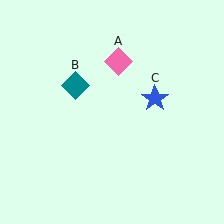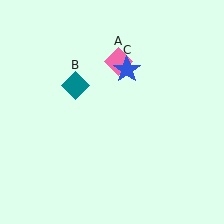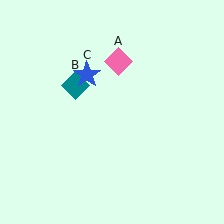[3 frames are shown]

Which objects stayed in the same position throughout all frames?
Pink diamond (object A) and teal diamond (object B) remained stationary.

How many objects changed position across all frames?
1 object changed position: blue star (object C).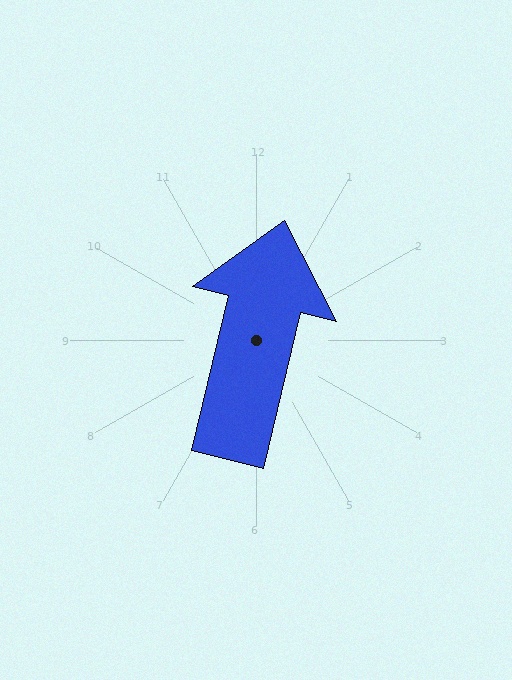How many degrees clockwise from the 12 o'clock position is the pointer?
Approximately 14 degrees.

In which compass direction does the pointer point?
North.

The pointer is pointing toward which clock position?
Roughly 12 o'clock.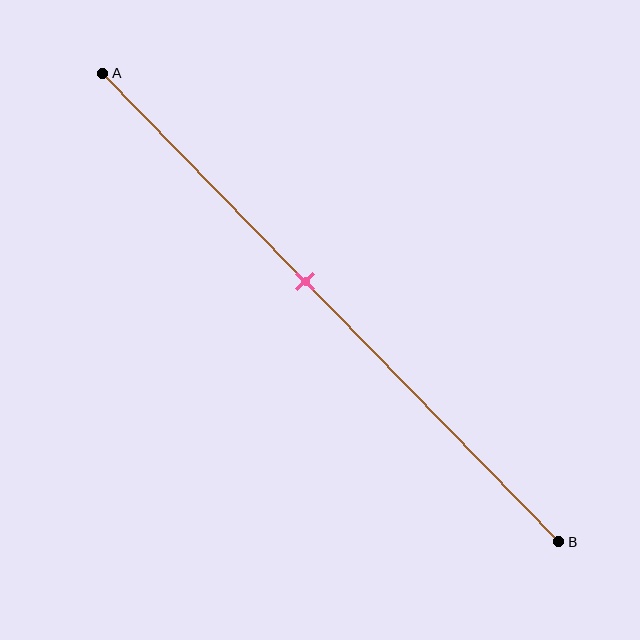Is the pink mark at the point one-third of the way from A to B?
No, the mark is at about 45% from A, not at the 33% one-third point.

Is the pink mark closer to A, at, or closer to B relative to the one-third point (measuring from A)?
The pink mark is closer to point B than the one-third point of segment AB.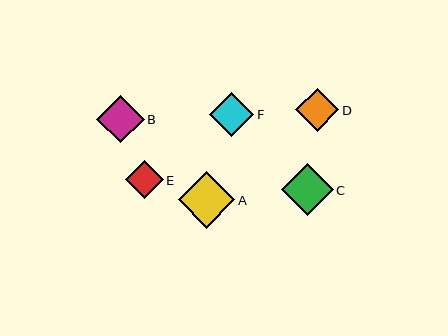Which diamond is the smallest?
Diamond E is the smallest with a size of approximately 38 pixels.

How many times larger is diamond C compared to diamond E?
Diamond C is approximately 1.4 times the size of diamond E.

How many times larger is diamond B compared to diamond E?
Diamond B is approximately 1.3 times the size of diamond E.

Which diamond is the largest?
Diamond A is the largest with a size of approximately 57 pixels.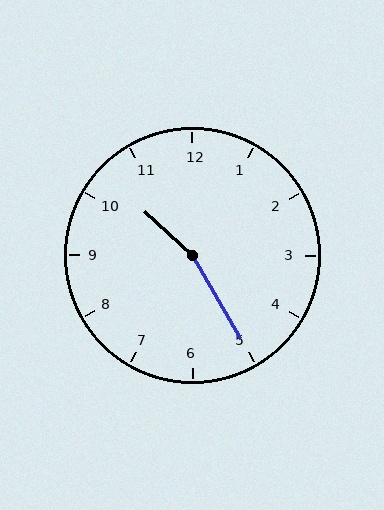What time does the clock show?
10:25.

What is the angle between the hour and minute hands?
Approximately 162 degrees.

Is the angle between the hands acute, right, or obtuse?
It is obtuse.